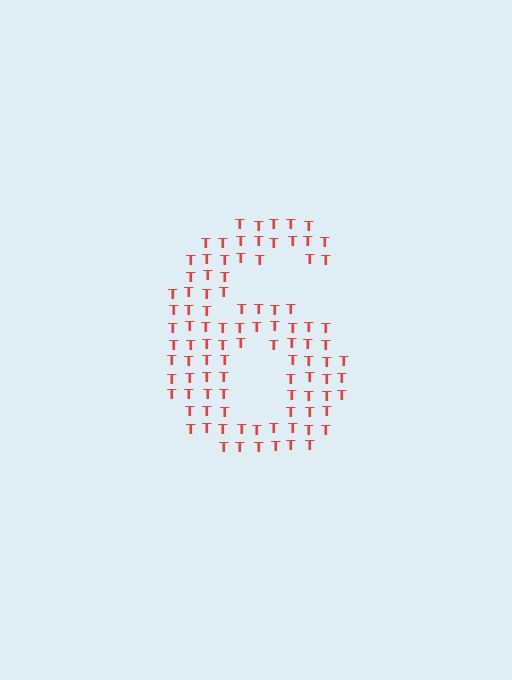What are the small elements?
The small elements are letter T's.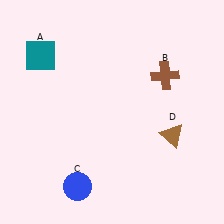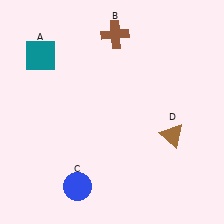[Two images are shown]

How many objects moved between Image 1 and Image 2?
1 object moved between the two images.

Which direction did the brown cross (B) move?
The brown cross (B) moved left.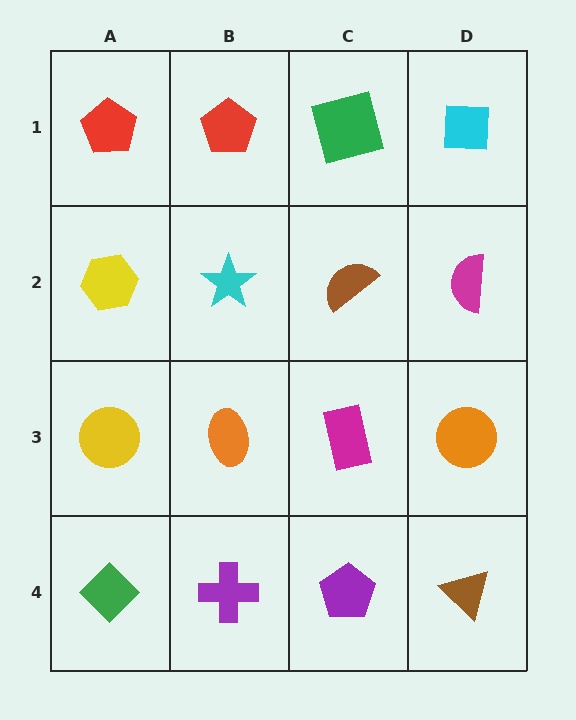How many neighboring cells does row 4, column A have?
2.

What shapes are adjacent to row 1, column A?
A yellow hexagon (row 2, column A), a red pentagon (row 1, column B).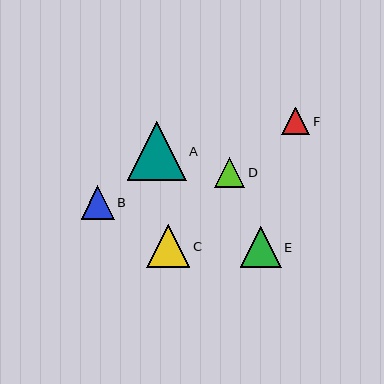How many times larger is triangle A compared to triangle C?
Triangle A is approximately 1.4 times the size of triangle C.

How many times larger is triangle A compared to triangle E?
Triangle A is approximately 1.4 times the size of triangle E.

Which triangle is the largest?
Triangle A is the largest with a size of approximately 59 pixels.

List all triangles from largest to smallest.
From largest to smallest: A, C, E, B, D, F.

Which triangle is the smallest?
Triangle F is the smallest with a size of approximately 28 pixels.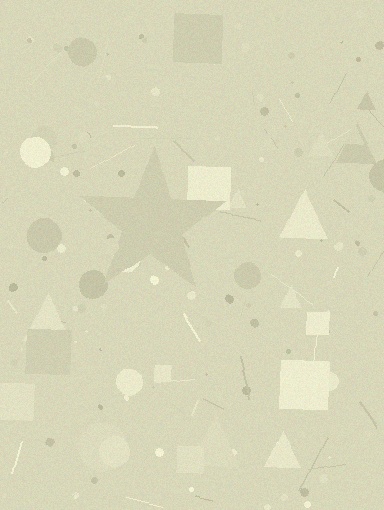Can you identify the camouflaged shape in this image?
The camouflaged shape is a star.